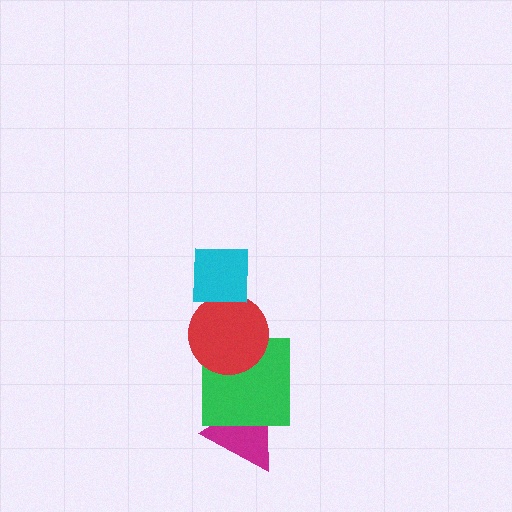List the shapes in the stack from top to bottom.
From top to bottom: the cyan square, the red circle, the green square, the magenta triangle.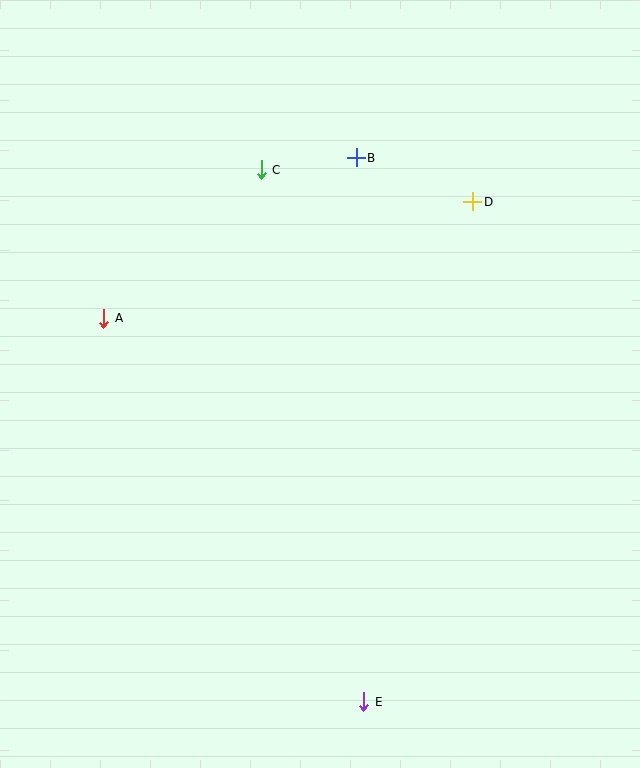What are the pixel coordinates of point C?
Point C is at (261, 170).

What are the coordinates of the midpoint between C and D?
The midpoint between C and D is at (367, 186).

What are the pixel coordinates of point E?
Point E is at (364, 702).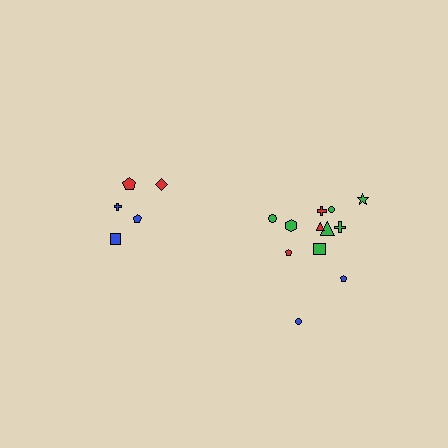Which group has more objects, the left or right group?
The right group.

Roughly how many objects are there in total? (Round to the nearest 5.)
Roughly 15 objects in total.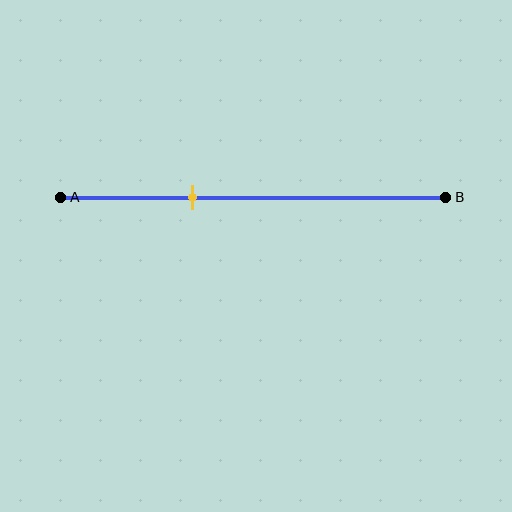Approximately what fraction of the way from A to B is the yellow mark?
The yellow mark is approximately 35% of the way from A to B.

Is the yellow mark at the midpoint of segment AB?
No, the mark is at about 35% from A, not at the 50% midpoint.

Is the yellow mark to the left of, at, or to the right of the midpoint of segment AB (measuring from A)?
The yellow mark is to the left of the midpoint of segment AB.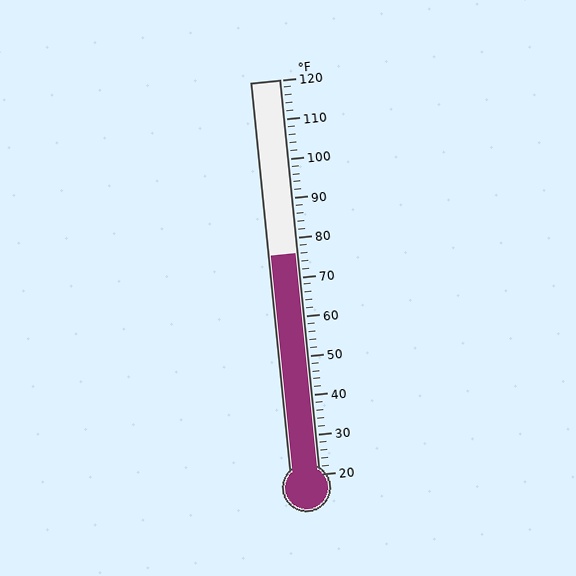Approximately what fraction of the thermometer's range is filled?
The thermometer is filled to approximately 55% of its range.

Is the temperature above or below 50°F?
The temperature is above 50°F.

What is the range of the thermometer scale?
The thermometer scale ranges from 20°F to 120°F.